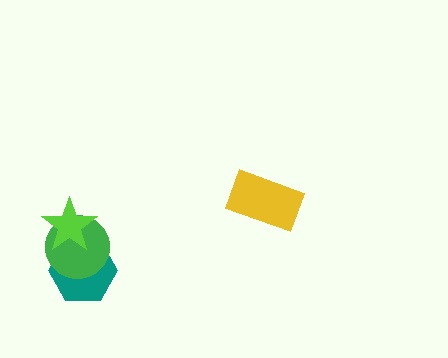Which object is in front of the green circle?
The lime star is in front of the green circle.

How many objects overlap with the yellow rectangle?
0 objects overlap with the yellow rectangle.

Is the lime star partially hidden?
No, no other shape covers it.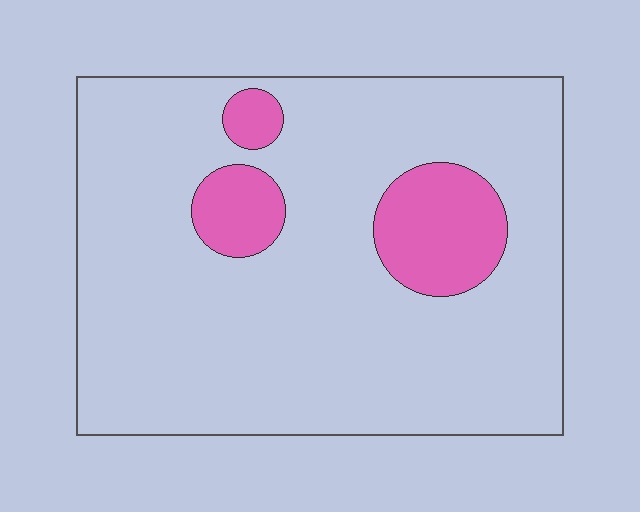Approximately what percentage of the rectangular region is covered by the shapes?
Approximately 15%.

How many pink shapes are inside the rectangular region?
3.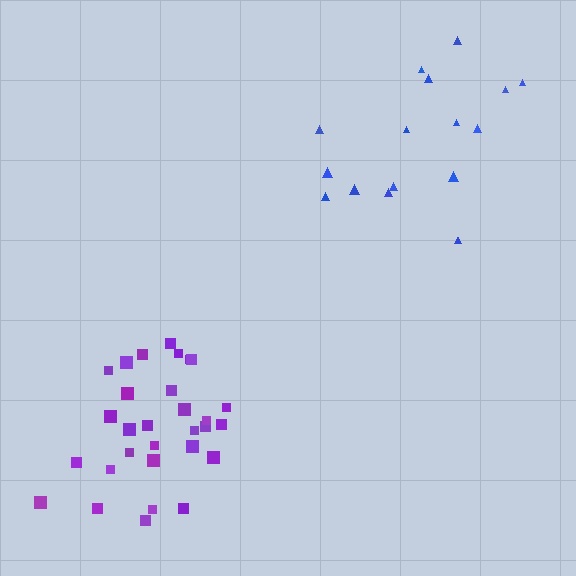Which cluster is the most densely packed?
Purple.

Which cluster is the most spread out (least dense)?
Blue.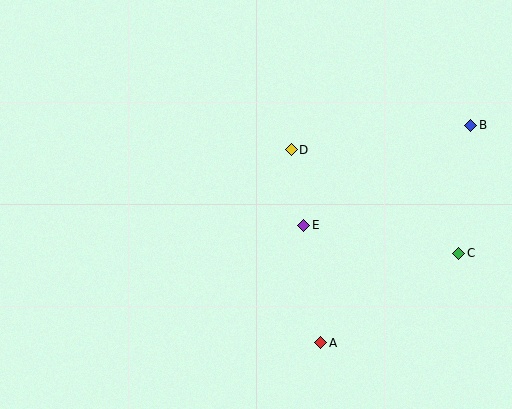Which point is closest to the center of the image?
Point E at (304, 225) is closest to the center.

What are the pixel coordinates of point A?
Point A is at (321, 343).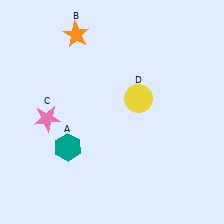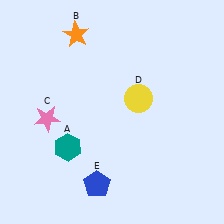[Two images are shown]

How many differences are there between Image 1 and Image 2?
There is 1 difference between the two images.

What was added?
A blue pentagon (E) was added in Image 2.